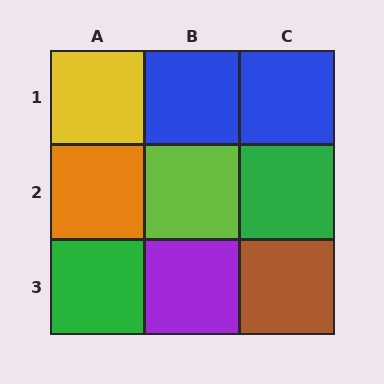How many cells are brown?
1 cell is brown.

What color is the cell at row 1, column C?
Blue.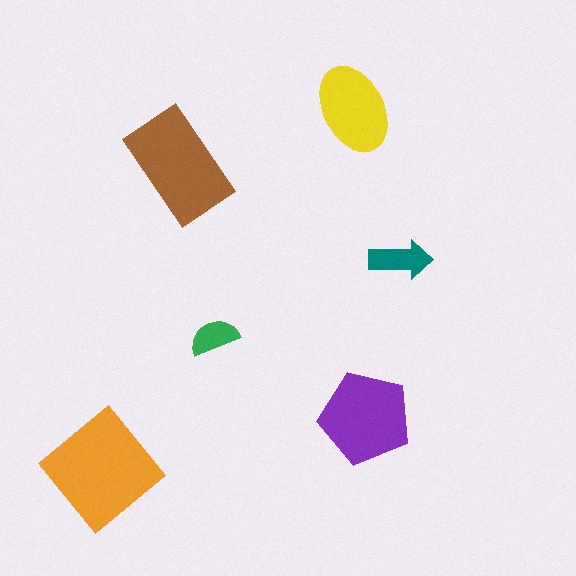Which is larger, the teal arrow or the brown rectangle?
The brown rectangle.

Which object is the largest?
The orange diamond.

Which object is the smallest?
The green semicircle.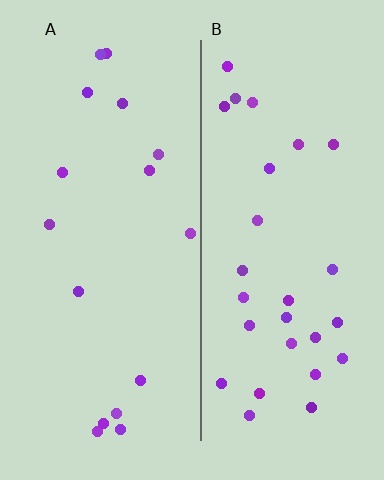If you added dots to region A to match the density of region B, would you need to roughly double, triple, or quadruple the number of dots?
Approximately double.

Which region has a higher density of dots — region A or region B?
B (the right).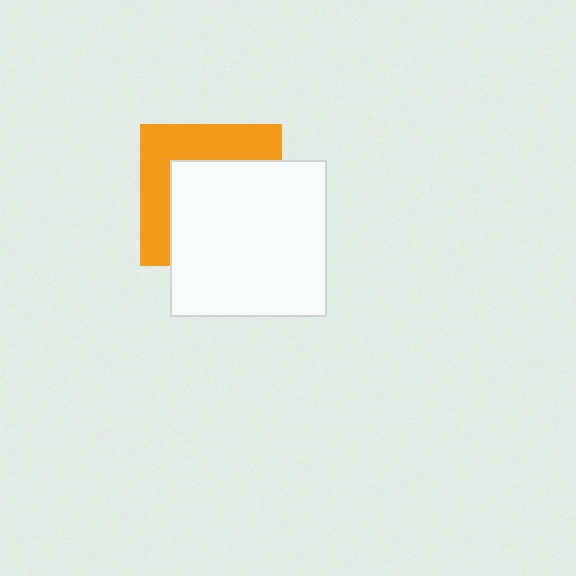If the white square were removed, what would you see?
You would see the complete orange square.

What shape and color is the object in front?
The object in front is a white square.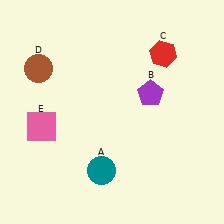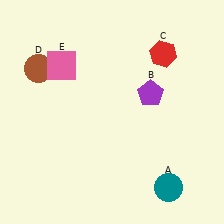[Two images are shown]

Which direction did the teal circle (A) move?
The teal circle (A) moved right.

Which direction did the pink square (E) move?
The pink square (E) moved up.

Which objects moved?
The objects that moved are: the teal circle (A), the pink square (E).